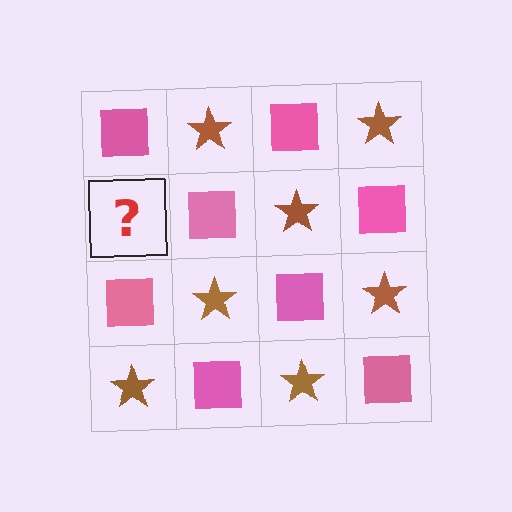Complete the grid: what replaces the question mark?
The question mark should be replaced with a brown star.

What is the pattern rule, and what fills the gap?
The rule is that it alternates pink square and brown star in a checkerboard pattern. The gap should be filled with a brown star.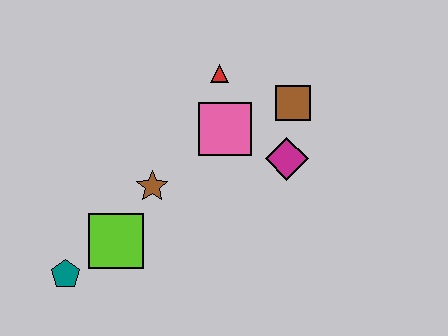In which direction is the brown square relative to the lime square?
The brown square is to the right of the lime square.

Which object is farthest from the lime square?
The brown square is farthest from the lime square.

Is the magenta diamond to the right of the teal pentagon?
Yes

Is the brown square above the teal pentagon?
Yes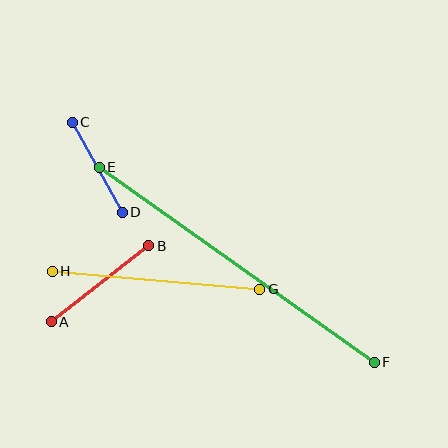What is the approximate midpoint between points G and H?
The midpoint is at approximately (156, 280) pixels.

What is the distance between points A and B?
The distance is approximately 124 pixels.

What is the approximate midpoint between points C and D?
The midpoint is at approximately (97, 167) pixels.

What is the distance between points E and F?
The distance is approximately 337 pixels.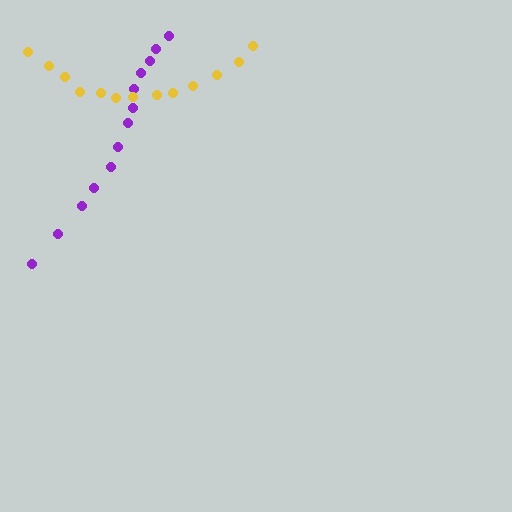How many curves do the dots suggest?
There are 2 distinct paths.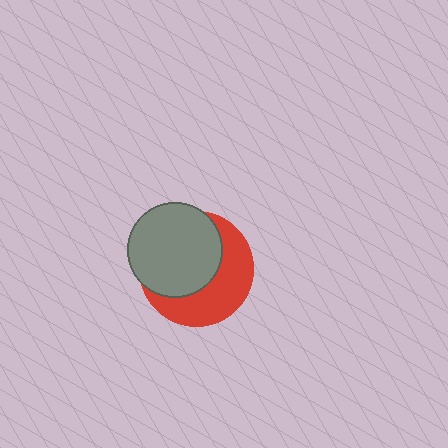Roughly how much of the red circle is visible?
About half of it is visible (roughly 46%).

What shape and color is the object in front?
The object in front is a gray circle.